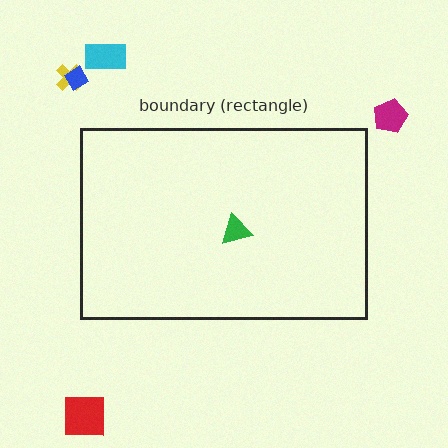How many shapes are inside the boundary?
1 inside, 5 outside.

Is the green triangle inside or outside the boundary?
Inside.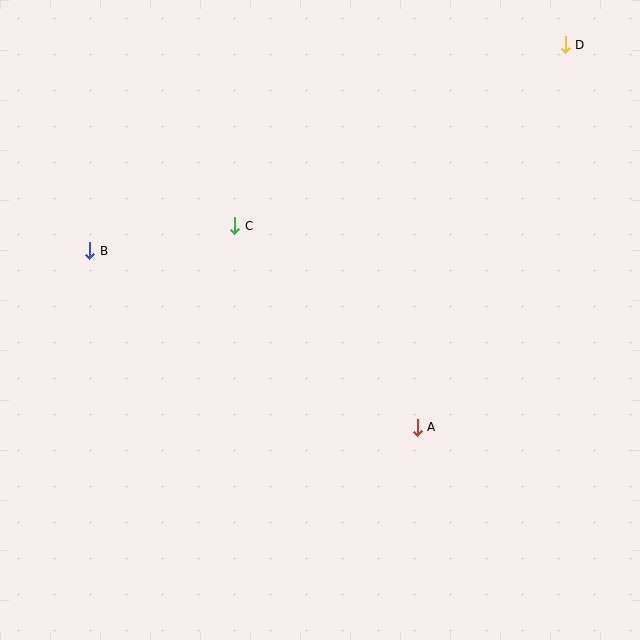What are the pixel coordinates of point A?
Point A is at (417, 427).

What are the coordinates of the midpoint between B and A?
The midpoint between B and A is at (253, 339).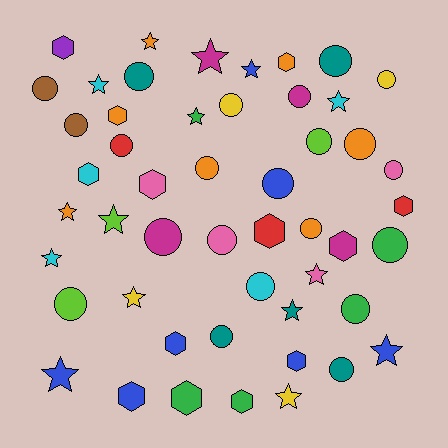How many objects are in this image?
There are 50 objects.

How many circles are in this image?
There are 22 circles.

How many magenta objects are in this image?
There are 4 magenta objects.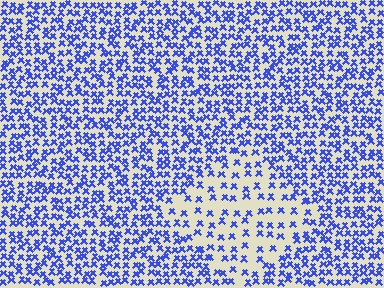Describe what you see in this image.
The image contains small blue elements arranged at two different densities. A diamond-shaped region is visible where the elements are less densely packed than the surrounding area.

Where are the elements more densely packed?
The elements are more densely packed outside the diamond boundary.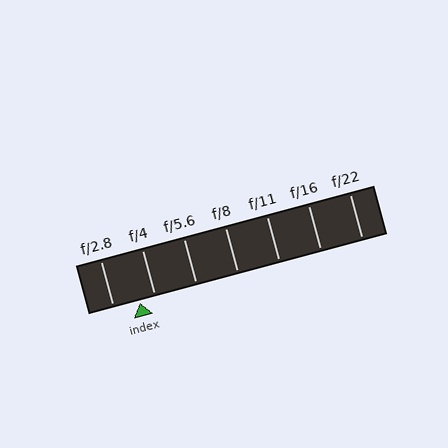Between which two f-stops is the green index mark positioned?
The index mark is between f/2.8 and f/4.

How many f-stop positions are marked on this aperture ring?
There are 7 f-stop positions marked.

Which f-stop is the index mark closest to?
The index mark is closest to f/4.